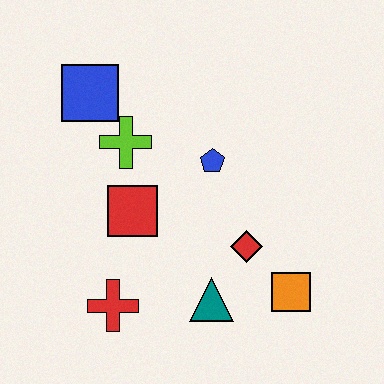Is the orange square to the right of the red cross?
Yes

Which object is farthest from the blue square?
The orange square is farthest from the blue square.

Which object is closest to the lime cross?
The blue square is closest to the lime cross.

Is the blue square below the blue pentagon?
No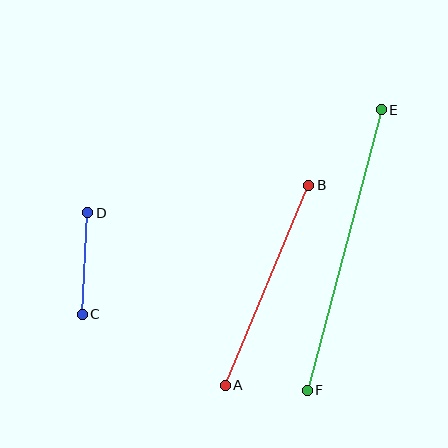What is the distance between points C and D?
The distance is approximately 102 pixels.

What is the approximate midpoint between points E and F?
The midpoint is at approximately (344, 250) pixels.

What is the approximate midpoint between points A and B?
The midpoint is at approximately (267, 285) pixels.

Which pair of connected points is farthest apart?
Points E and F are farthest apart.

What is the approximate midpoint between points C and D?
The midpoint is at approximately (85, 264) pixels.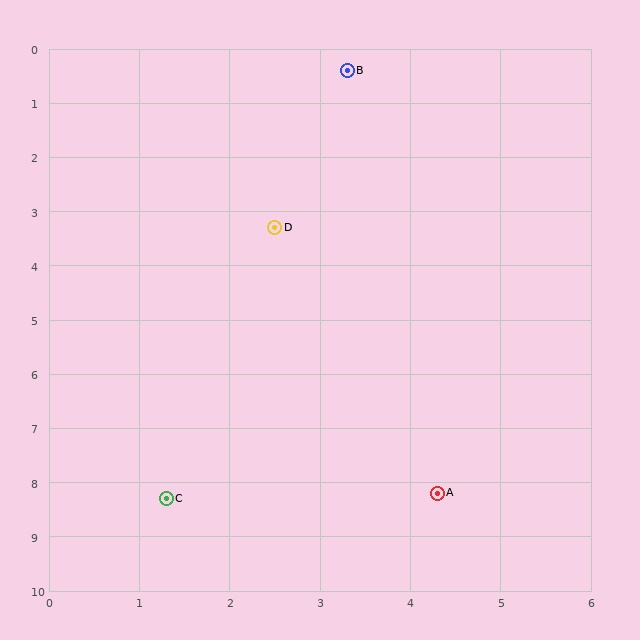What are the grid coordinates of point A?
Point A is at approximately (4.3, 8.2).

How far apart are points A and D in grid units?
Points A and D are about 5.2 grid units apart.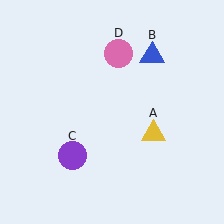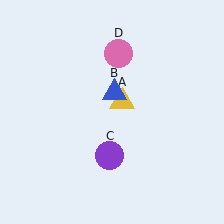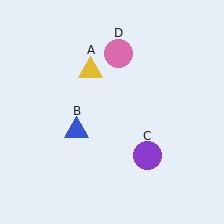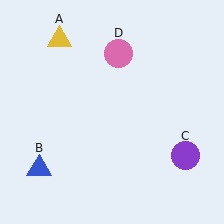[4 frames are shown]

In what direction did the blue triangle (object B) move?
The blue triangle (object B) moved down and to the left.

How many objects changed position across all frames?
3 objects changed position: yellow triangle (object A), blue triangle (object B), purple circle (object C).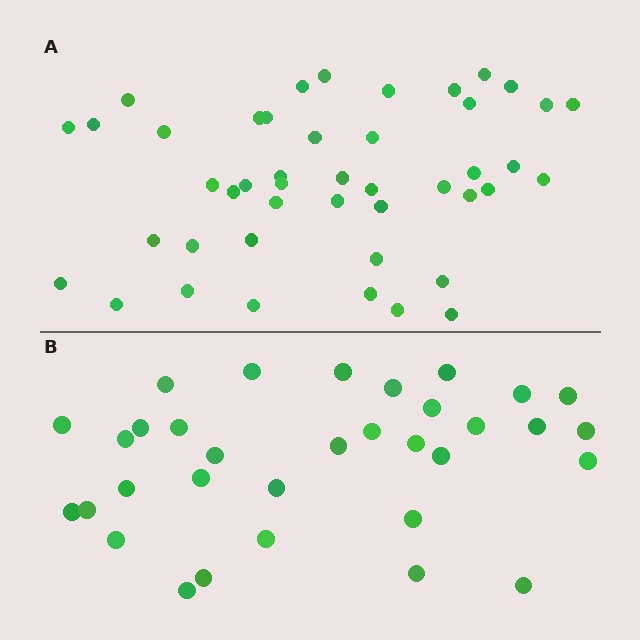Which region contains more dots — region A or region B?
Region A (the top region) has more dots.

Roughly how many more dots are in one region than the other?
Region A has roughly 12 or so more dots than region B.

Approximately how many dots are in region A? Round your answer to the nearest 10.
About 40 dots. (The exact count is 45, which rounds to 40.)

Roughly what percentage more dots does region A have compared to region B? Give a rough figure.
About 35% more.